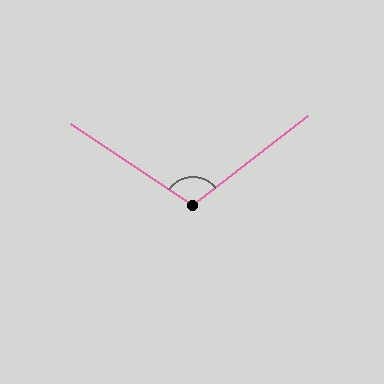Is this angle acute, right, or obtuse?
It is obtuse.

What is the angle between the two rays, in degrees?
Approximately 108 degrees.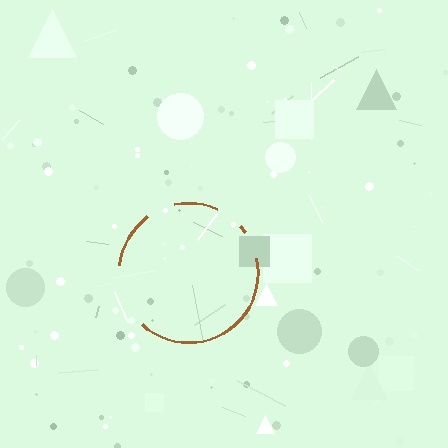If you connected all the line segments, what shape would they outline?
They would outline a circle.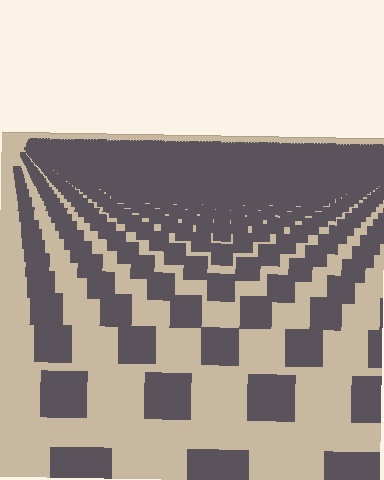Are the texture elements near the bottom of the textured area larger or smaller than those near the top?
Larger. Near the bottom, elements are closer to the viewer and appear at a bigger on-screen size.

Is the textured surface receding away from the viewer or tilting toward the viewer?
The surface is receding away from the viewer. Texture elements get smaller and denser toward the top.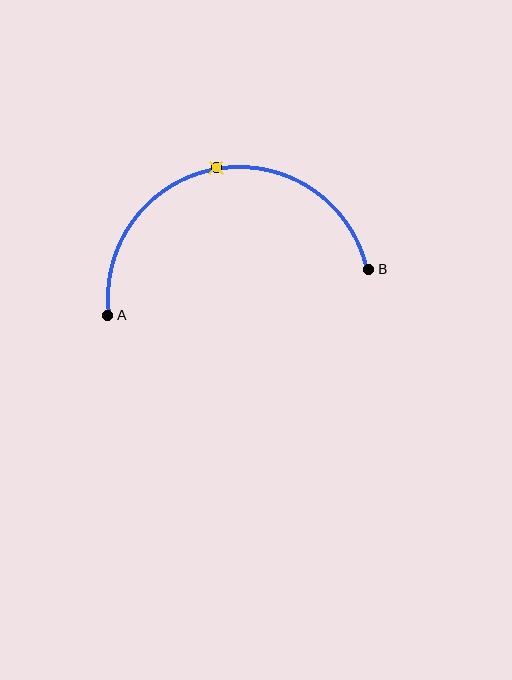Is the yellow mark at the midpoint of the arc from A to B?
Yes. The yellow mark lies on the arc at equal arc-length from both A and B — it is the arc midpoint.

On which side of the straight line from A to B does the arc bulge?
The arc bulges above the straight line connecting A and B.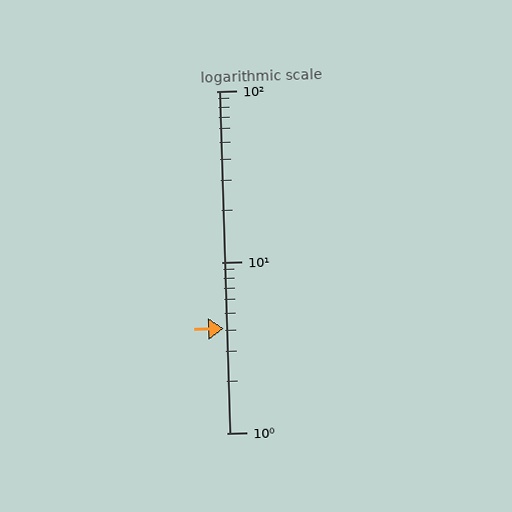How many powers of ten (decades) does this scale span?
The scale spans 2 decades, from 1 to 100.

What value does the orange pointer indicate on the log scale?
The pointer indicates approximately 4.1.